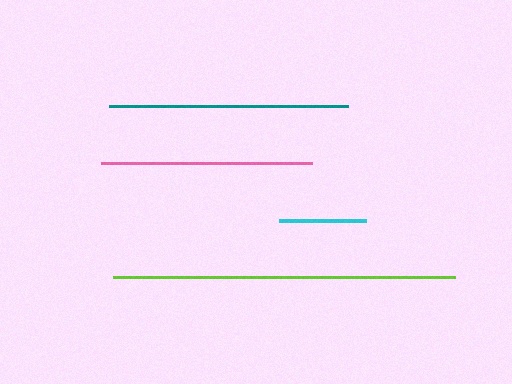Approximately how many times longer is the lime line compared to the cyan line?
The lime line is approximately 3.9 times the length of the cyan line.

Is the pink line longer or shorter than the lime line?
The lime line is longer than the pink line.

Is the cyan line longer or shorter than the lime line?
The lime line is longer than the cyan line.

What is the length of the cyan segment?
The cyan segment is approximately 87 pixels long.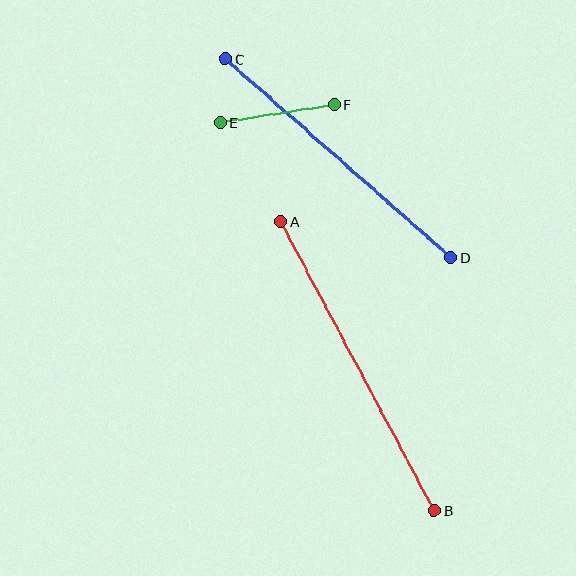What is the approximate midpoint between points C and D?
The midpoint is at approximately (338, 158) pixels.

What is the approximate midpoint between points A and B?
The midpoint is at approximately (358, 366) pixels.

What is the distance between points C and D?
The distance is approximately 301 pixels.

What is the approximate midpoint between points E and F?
The midpoint is at approximately (277, 114) pixels.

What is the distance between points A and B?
The distance is approximately 327 pixels.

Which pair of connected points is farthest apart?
Points A and B are farthest apart.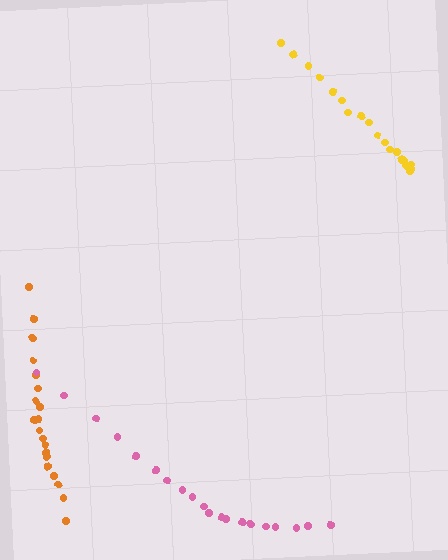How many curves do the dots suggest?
There are 3 distinct paths.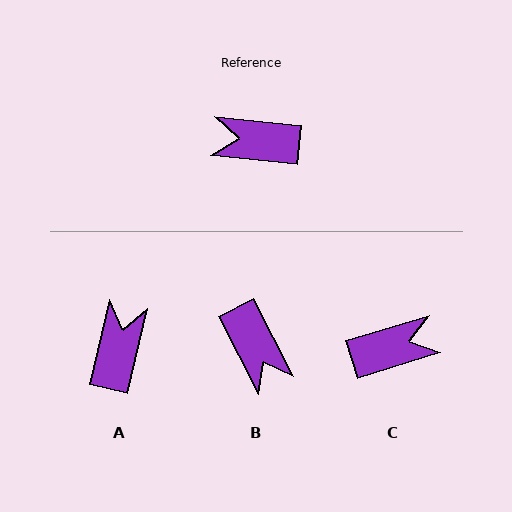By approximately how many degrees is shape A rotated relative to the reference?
Approximately 97 degrees clockwise.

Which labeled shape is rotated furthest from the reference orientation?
C, about 157 degrees away.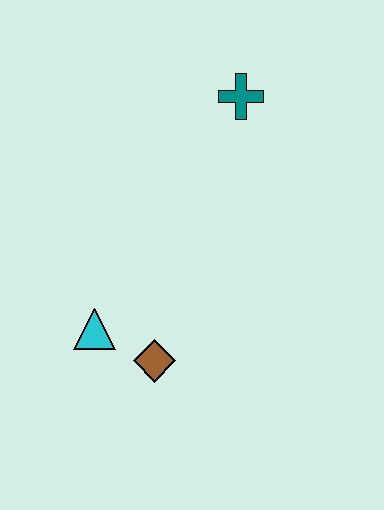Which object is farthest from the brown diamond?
The teal cross is farthest from the brown diamond.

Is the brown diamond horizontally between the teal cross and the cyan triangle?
Yes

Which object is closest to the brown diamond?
The cyan triangle is closest to the brown diamond.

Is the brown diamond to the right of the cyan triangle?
Yes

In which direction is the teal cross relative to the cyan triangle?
The teal cross is above the cyan triangle.